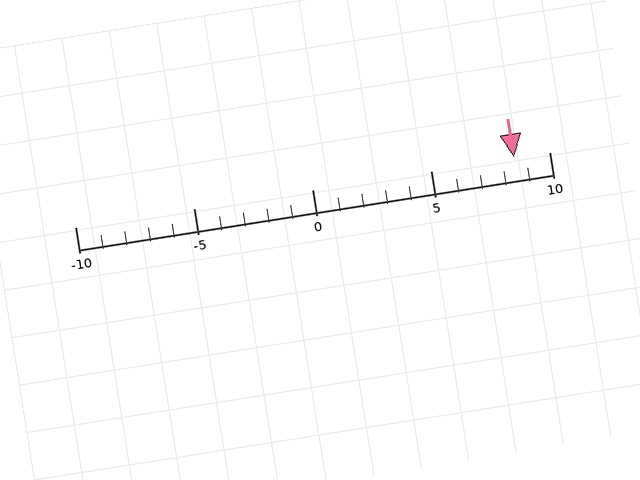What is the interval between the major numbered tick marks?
The major tick marks are spaced 5 units apart.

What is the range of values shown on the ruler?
The ruler shows values from -10 to 10.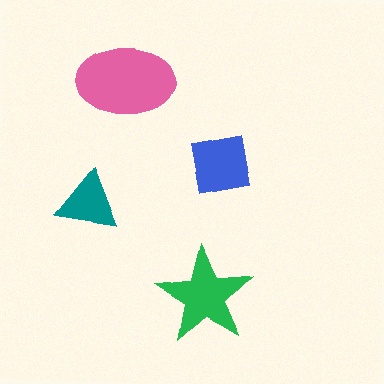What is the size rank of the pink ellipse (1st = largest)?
1st.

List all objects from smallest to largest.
The teal triangle, the blue square, the green star, the pink ellipse.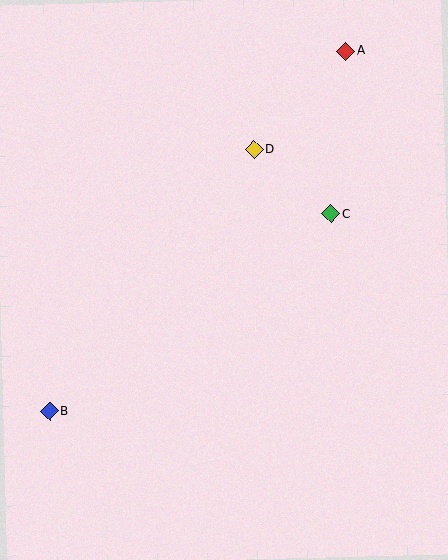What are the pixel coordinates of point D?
Point D is at (254, 150).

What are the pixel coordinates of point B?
Point B is at (49, 411).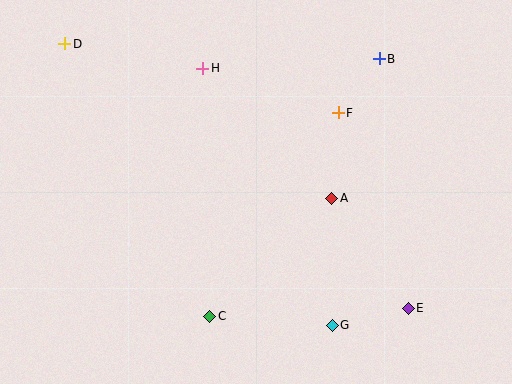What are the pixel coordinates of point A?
Point A is at (332, 198).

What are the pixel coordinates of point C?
Point C is at (210, 316).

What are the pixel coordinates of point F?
Point F is at (338, 113).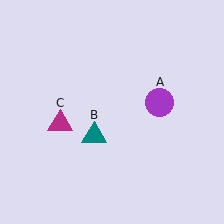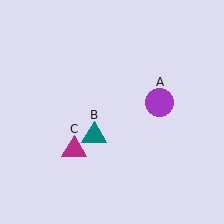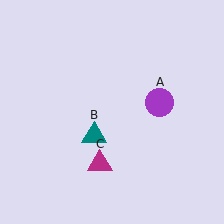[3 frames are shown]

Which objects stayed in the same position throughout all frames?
Purple circle (object A) and teal triangle (object B) remained stationary.